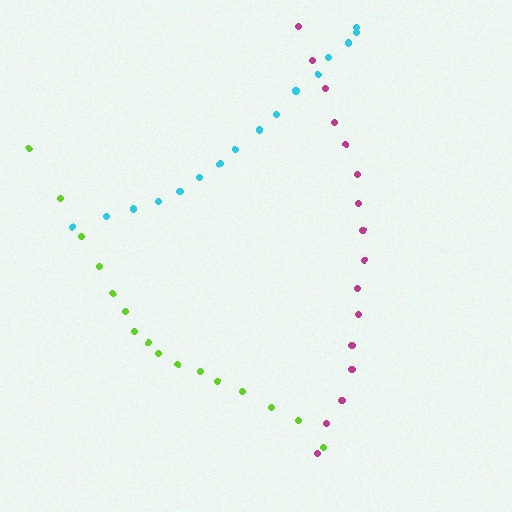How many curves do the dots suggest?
There are 3 distinct paths.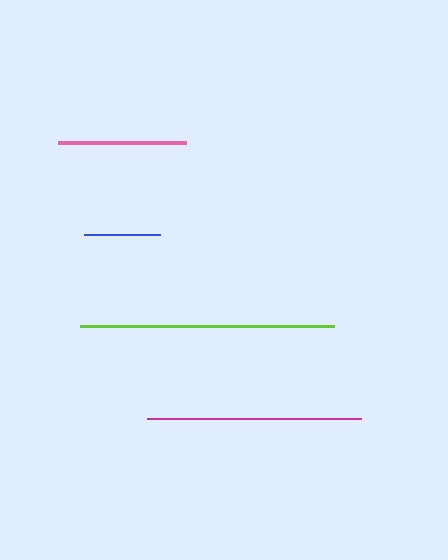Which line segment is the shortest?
The blue line is the shortest at approximately 76 pixels.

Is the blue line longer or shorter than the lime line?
The lime line is longer than the blue line.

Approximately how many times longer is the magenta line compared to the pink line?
The magenta line is approximately 1.7 times the length of the pink line.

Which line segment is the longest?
The lime line is the longest at approximately 254 pixels.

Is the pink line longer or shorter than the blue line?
The pink line is longer than the blue line.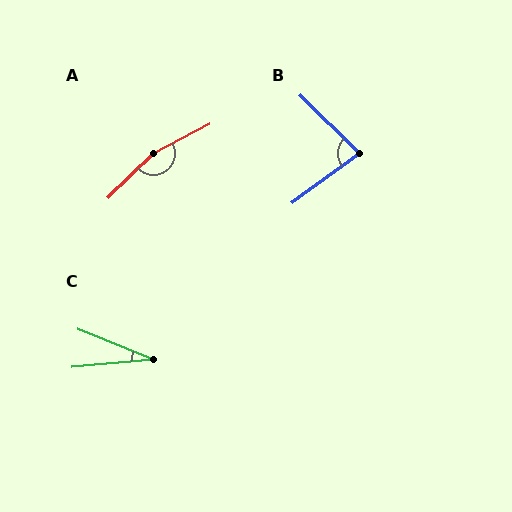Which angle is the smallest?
C, at approximately 27 degrees.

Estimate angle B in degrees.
Approximately 80 degrees.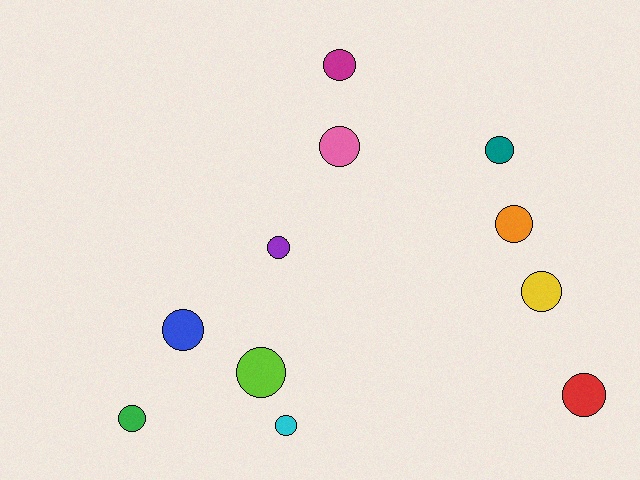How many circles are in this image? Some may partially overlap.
There are 11 circles.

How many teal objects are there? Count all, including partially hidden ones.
There is 1 teal object.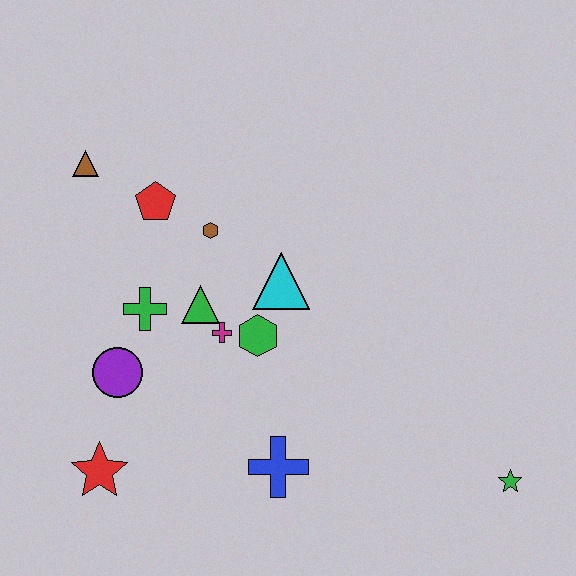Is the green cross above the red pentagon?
No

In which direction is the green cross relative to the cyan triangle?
The green cross is to the left of the cyan triangle.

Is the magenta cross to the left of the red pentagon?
No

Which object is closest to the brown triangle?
The red pentagon is closest to the brown triangle.